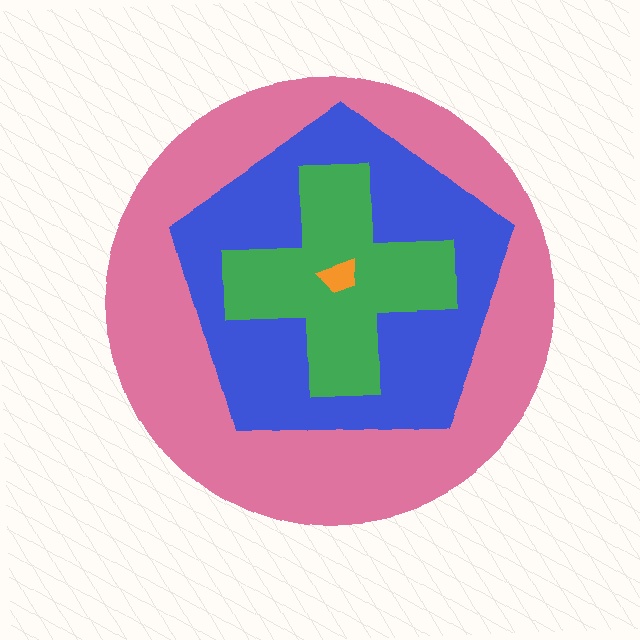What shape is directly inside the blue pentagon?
The green cross.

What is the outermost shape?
The pink circle.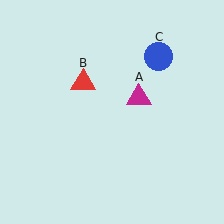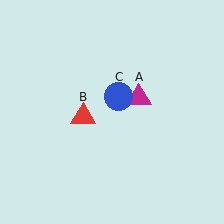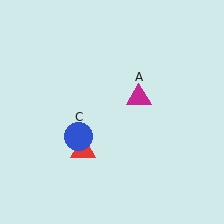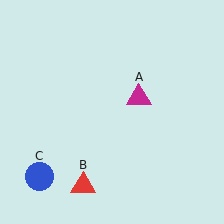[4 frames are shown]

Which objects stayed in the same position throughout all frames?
Magenta triangle (object A) remained stationary.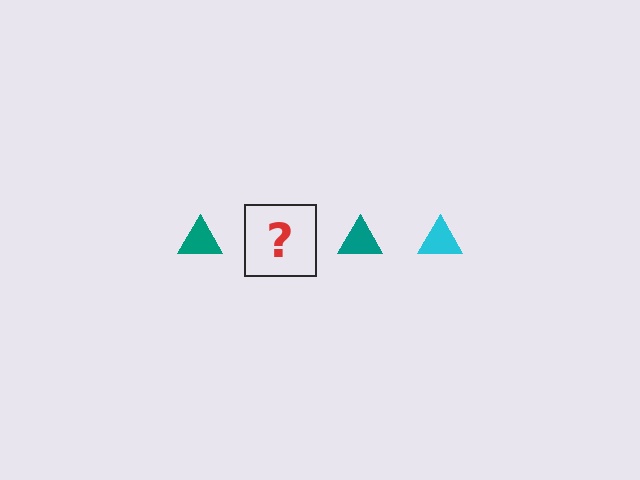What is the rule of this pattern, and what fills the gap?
The rule is that the pattern cycles through teal, cyan triangles. The gap should be filled with a cyan triangle.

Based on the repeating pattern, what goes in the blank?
The blank should be a cyan triangle.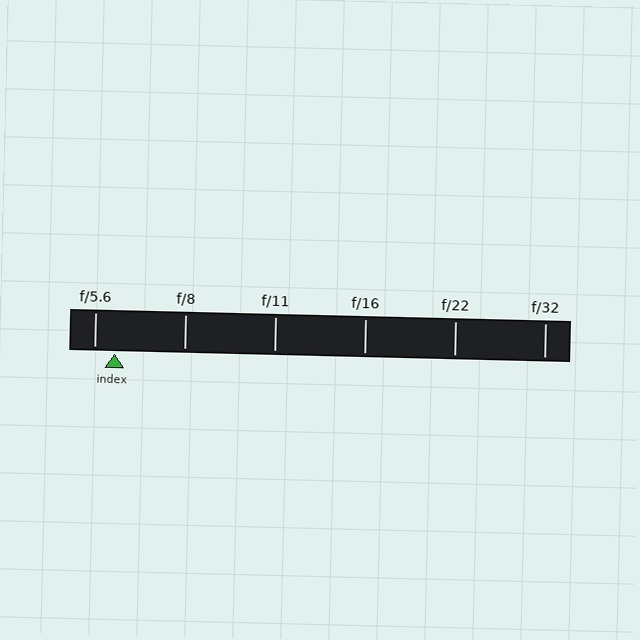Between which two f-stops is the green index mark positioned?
The index mark is between f/5.6 and f/8.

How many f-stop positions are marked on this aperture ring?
There are 6 f-stop positions marked.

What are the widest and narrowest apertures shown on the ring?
The widest aperture shown is f/5.6 and the narrowest is f/32.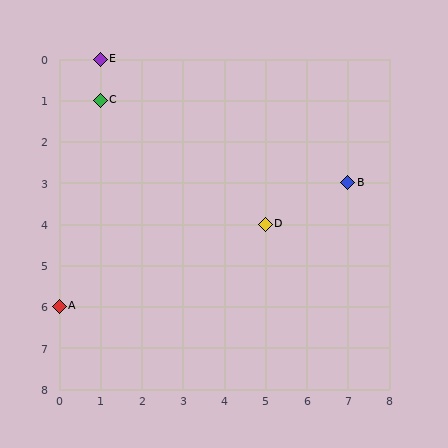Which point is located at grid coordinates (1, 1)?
Point C is at (1, 1).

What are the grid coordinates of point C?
Point C is at grid coordinates (1, 1).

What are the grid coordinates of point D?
Point D is at grid coordinates (5, 4).